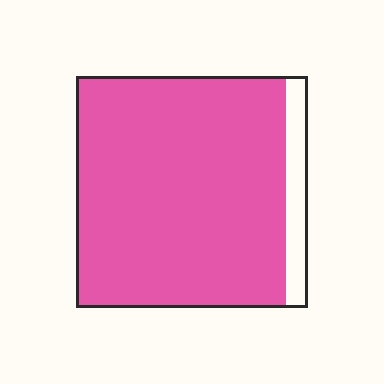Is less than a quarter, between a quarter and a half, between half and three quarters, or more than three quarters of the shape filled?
More than three quarters.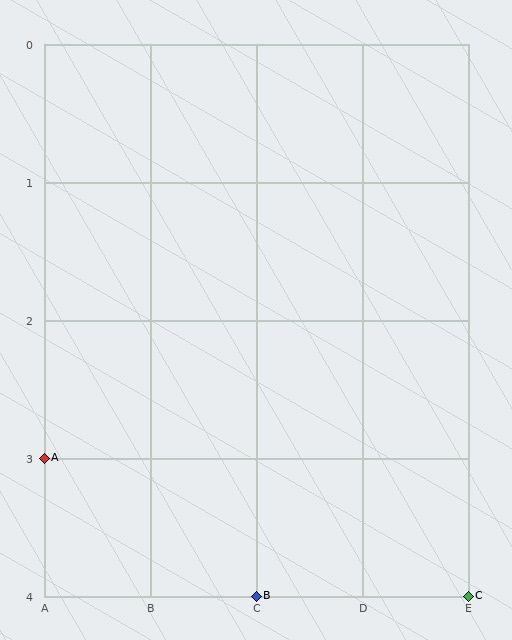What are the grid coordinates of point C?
Point C is at grid coordinates (E, 4).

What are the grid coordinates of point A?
Point A is at grid coordinates (A, 3).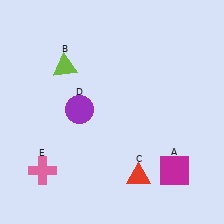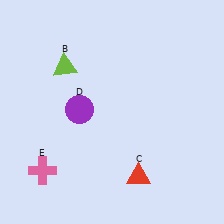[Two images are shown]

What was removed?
The magenta square (A) was removed in Image 2.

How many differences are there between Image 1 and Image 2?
There is 1 difference between the two images.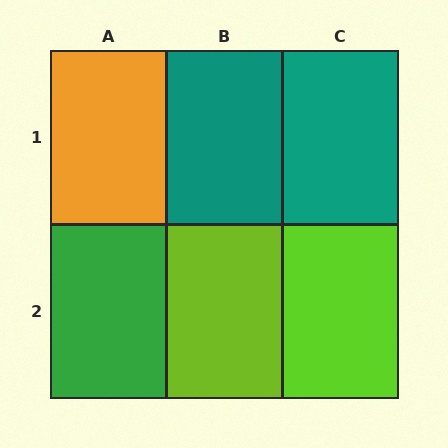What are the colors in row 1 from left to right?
Orange, teal, teal.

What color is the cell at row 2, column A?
Green.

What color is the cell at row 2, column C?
Lime.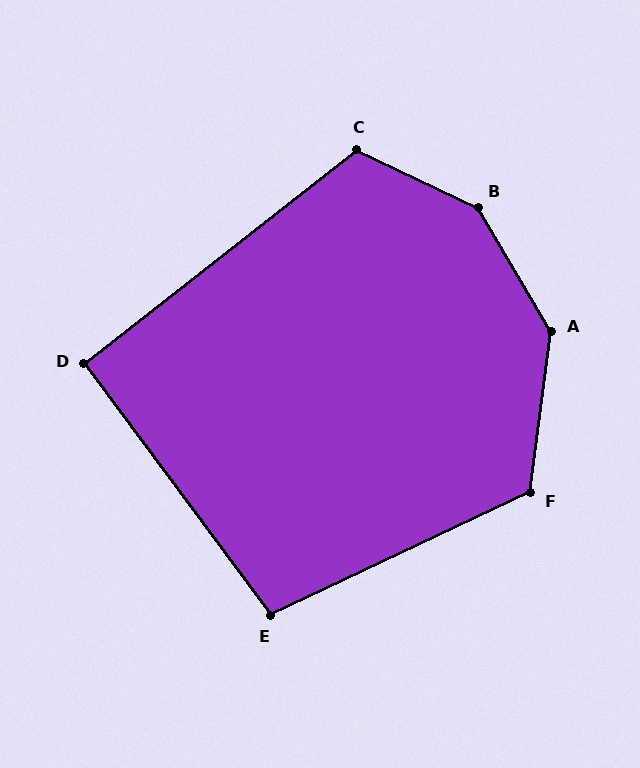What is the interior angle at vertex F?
Approximately 123 degrees (obtuse).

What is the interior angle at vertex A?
Approximately 142 degrees (obtuse).